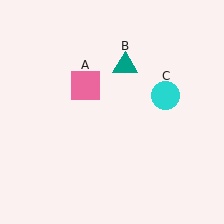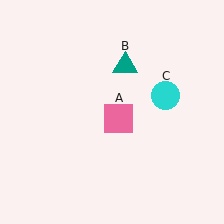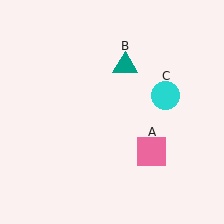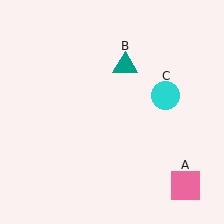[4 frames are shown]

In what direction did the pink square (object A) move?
The pink square (object A) moved down and to the right.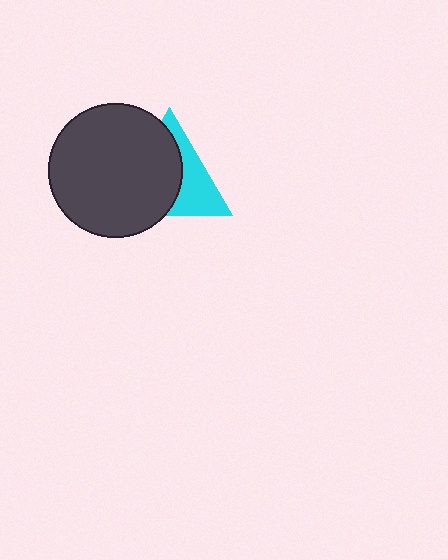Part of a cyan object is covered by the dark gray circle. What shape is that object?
It is a triangle.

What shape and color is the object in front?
The object in front is a dark gray circle.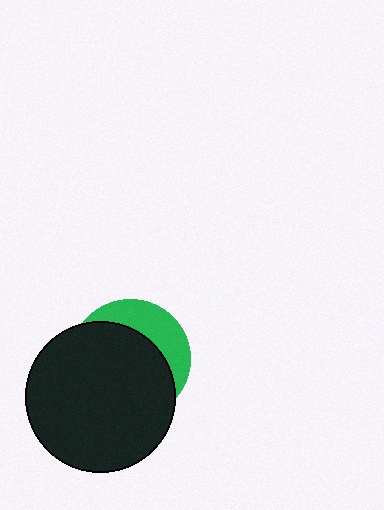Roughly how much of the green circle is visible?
A small part of it is visible (roughly 31%).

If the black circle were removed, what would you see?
You would see the complete green circle.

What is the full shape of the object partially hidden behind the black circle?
The partially hidden object is a green circle.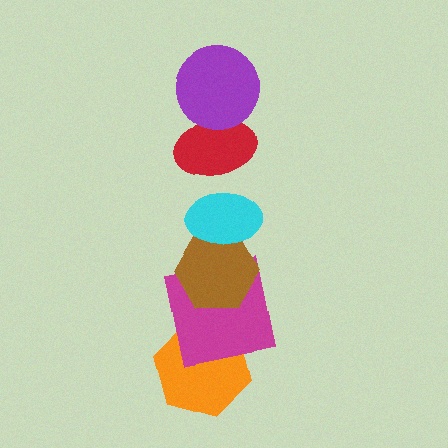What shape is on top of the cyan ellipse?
The red ellipse is on top of the cyan ellipse.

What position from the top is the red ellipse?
The red ellipse is 2nd from the top.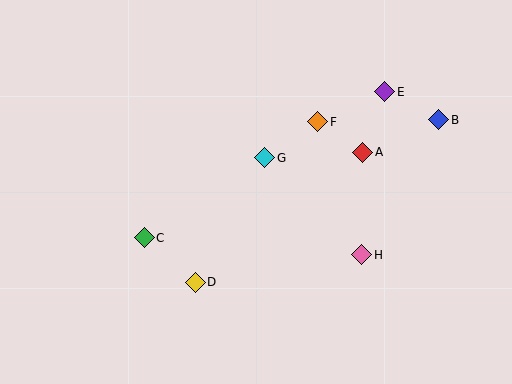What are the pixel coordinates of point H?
Point H is at (362, 255).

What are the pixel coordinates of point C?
Point C is at (144, 238).